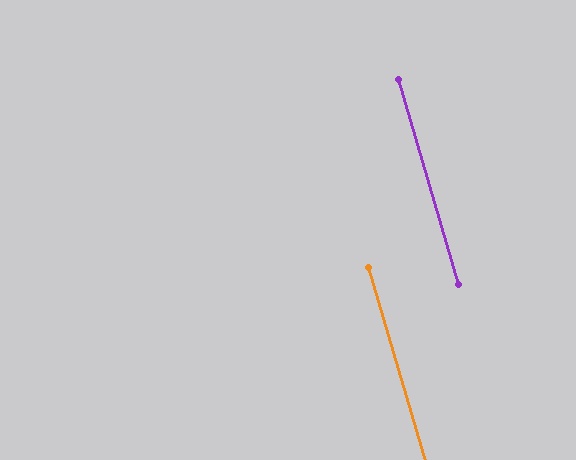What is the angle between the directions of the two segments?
Approximately 0 degrees.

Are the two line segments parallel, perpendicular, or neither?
Parallel — their directions differ by only 0.2°.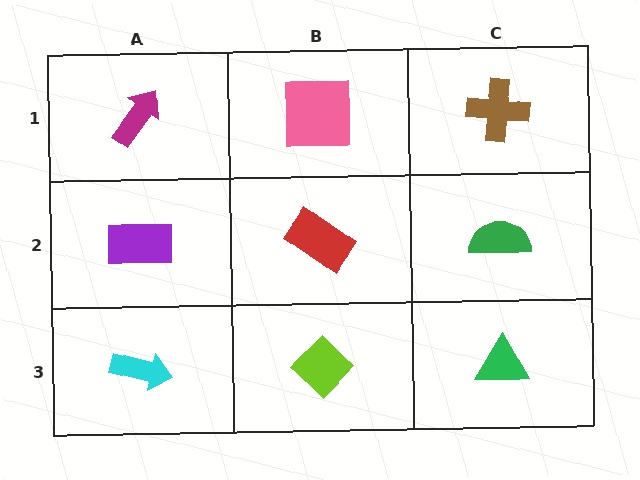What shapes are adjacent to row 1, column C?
A green semicircle (row 2, column C), a pink square (row 1, column B).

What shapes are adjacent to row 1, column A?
A purple rectangle (row 2, column A), a pink square (row 1, column B).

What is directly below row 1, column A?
A purple rectangle.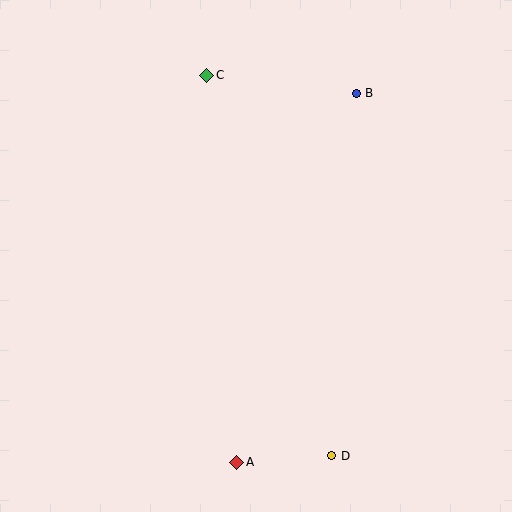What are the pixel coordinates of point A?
Point A is at (237, 462).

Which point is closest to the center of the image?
Point C at (207, 75) is closest to the center.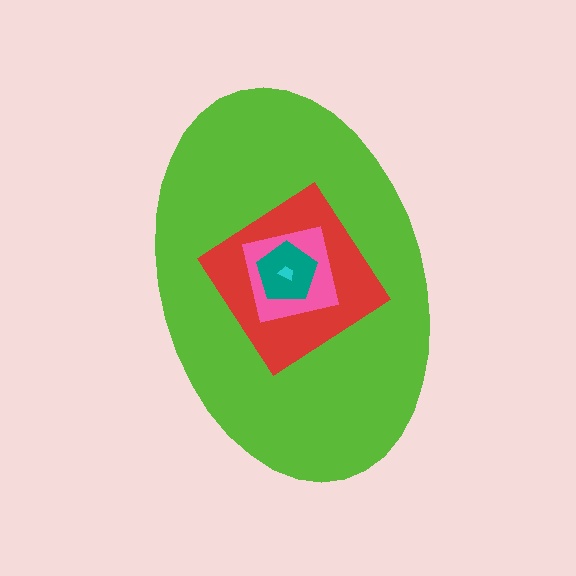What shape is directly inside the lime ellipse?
The red diamond.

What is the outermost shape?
The lime ellipse.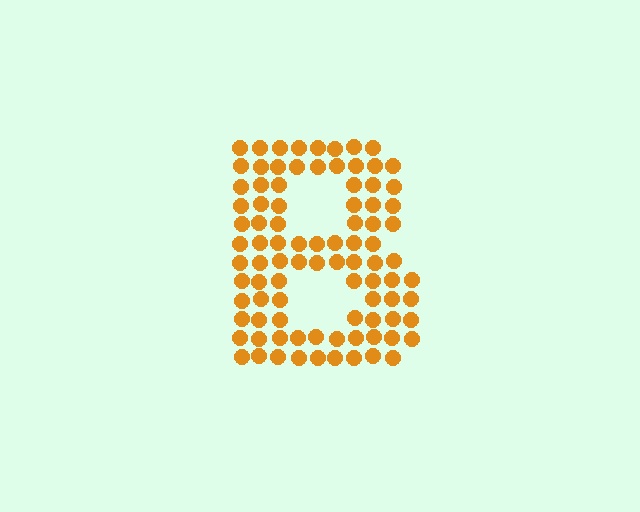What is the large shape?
The large shape is the letter B.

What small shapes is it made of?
It is made of small circles.